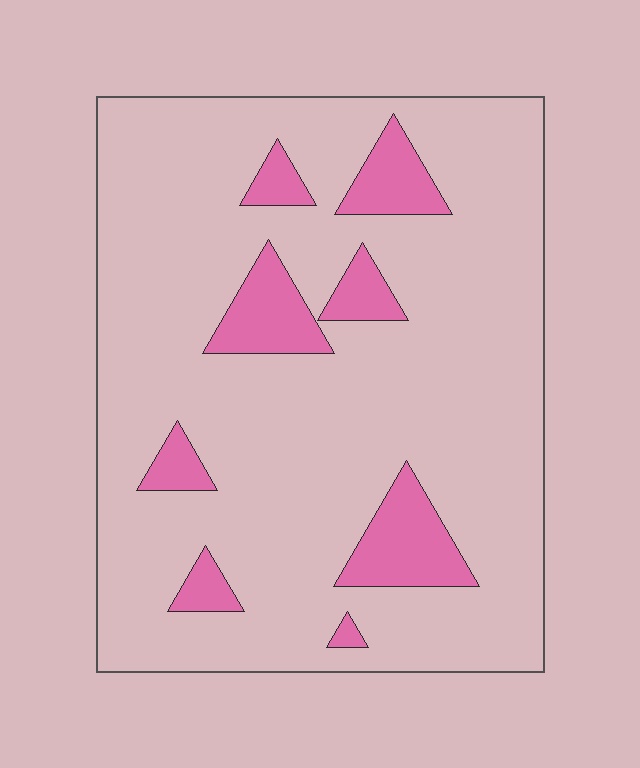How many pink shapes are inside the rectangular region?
8.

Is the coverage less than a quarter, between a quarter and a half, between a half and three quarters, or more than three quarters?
Less than a quarter.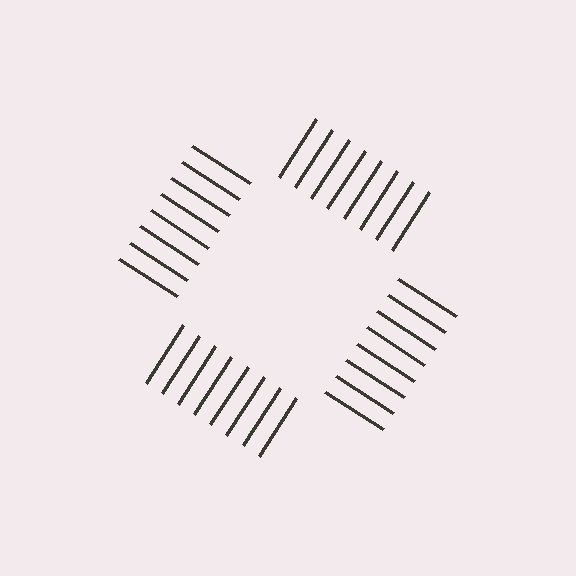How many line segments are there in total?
32 — 8 along each of the 4 edges.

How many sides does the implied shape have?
4 sides — the line-ends trace a square.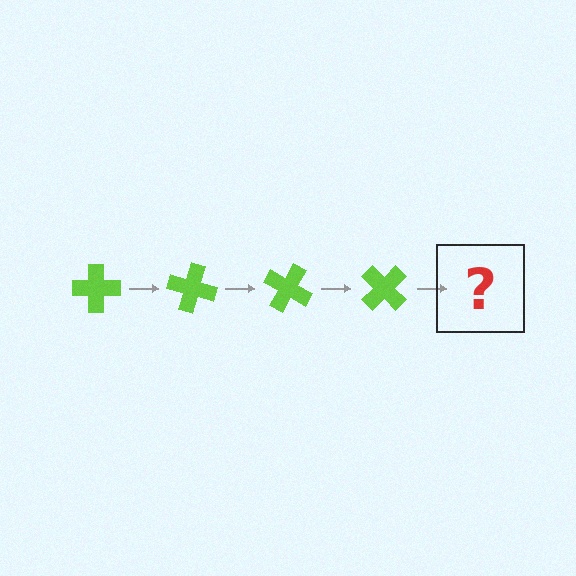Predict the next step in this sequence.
The next step is a lime cross rotated 60 degrees.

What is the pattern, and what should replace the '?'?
The pattern is that the cross rotates 15 degrees each step. The '?' should be a lime cross rotated 60 degrees.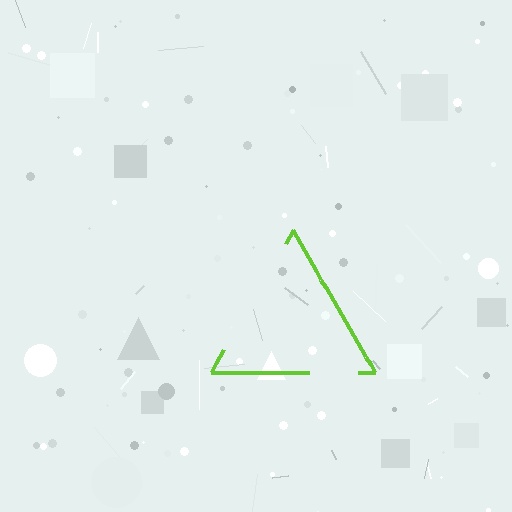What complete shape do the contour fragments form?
The contour fragments form a triangle.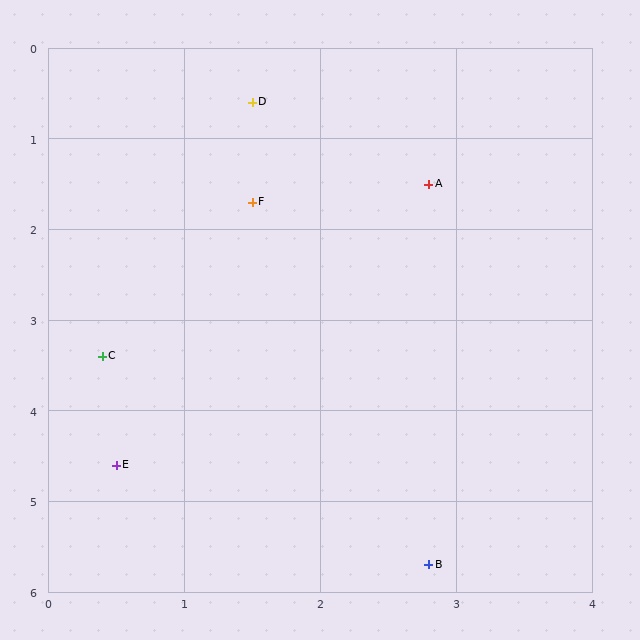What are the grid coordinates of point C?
Point C is at approximately (0.4, 3.4).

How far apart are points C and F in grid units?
Points C and F are about 2.0 grid units apart.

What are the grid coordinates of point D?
Point D is at approximately (1.5, 0.6).